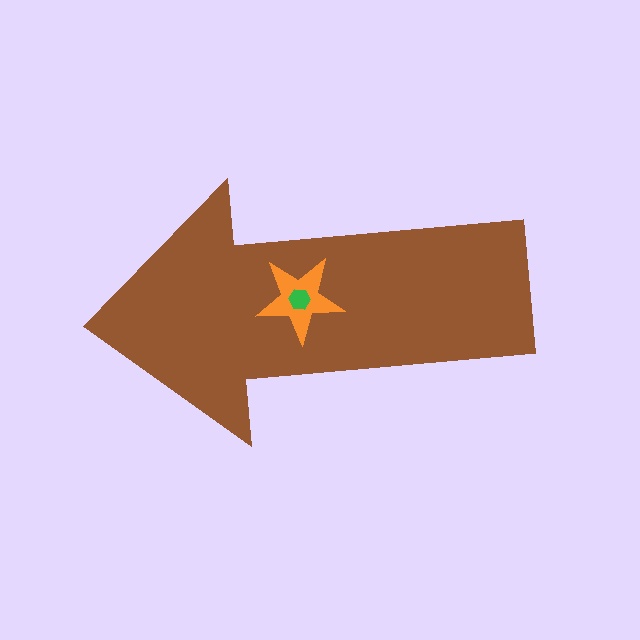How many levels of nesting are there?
3.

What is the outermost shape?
The brown arrow.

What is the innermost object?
The green hexagon.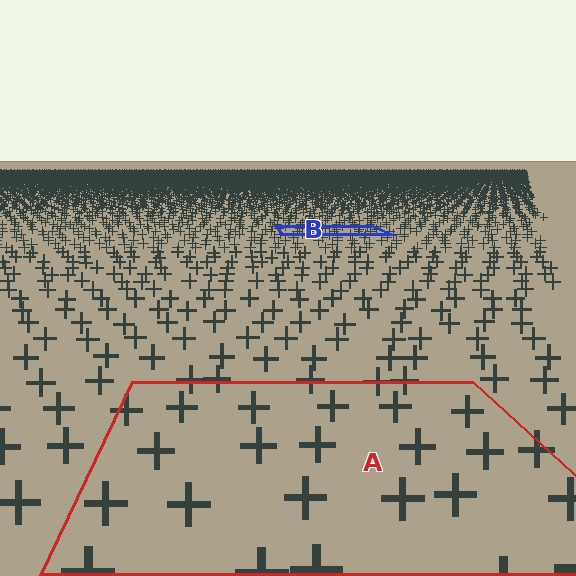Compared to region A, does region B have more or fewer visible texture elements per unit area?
Region B has more texture elements per unit area — they are packed more densely because it is farther away.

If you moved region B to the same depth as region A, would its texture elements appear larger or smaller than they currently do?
They would appear larger. At a closer depth, the same texture elements are projected at a bigger on-screen size.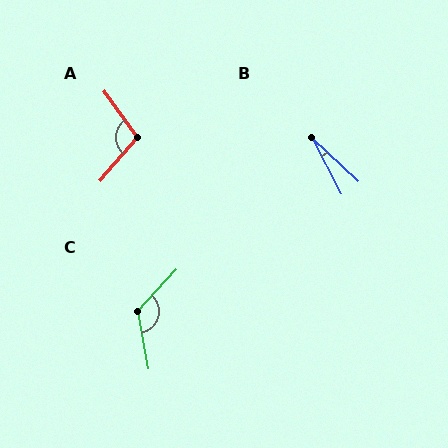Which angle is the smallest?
B, at approximately 19 degrees.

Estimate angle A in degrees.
Approximately 103 degrees.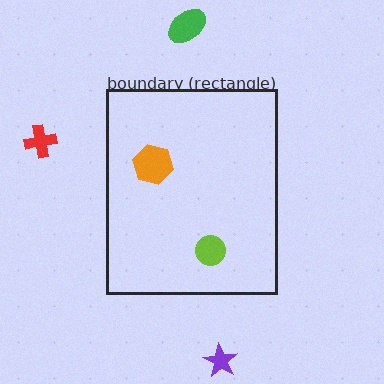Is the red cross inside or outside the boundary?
Outside.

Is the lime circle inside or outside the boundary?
Inside.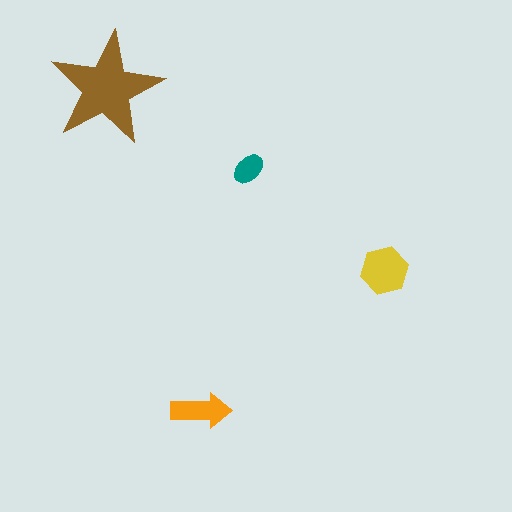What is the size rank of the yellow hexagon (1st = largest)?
2nd.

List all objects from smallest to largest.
The teal ellipse, the orange arrow, the yellow hexagon, the brown star.